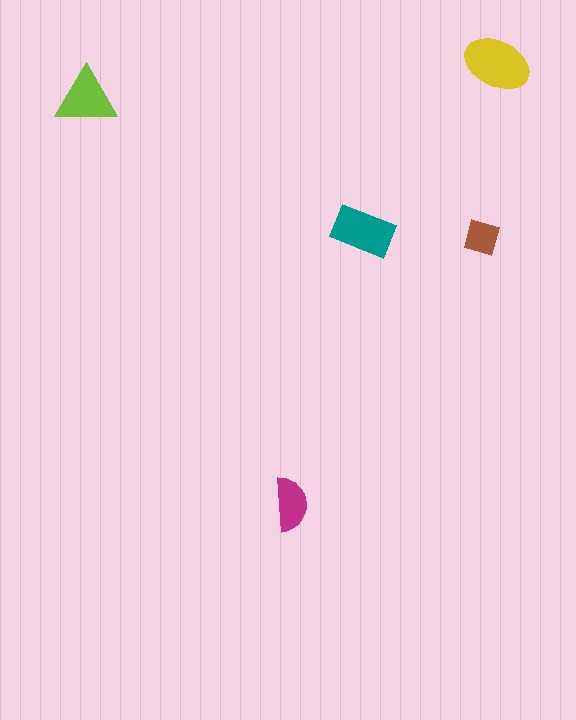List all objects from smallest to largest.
The brown diamond, the magenta semicircle, the lime triangle, the teal rectangle, the yellow ellipse.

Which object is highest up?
The yellow ellipse is topmost.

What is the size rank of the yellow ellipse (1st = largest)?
1st.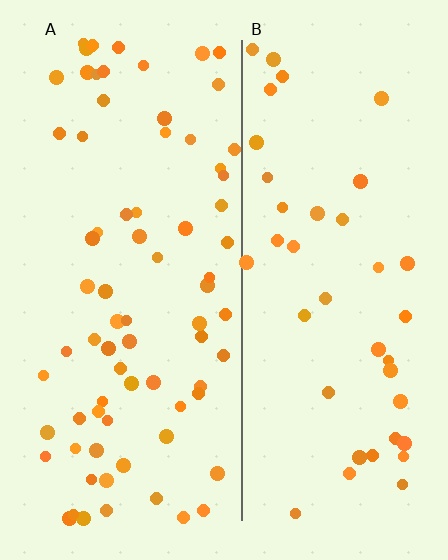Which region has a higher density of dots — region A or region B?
A (the left).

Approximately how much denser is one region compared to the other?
Approximately 1.8× — region A over region B.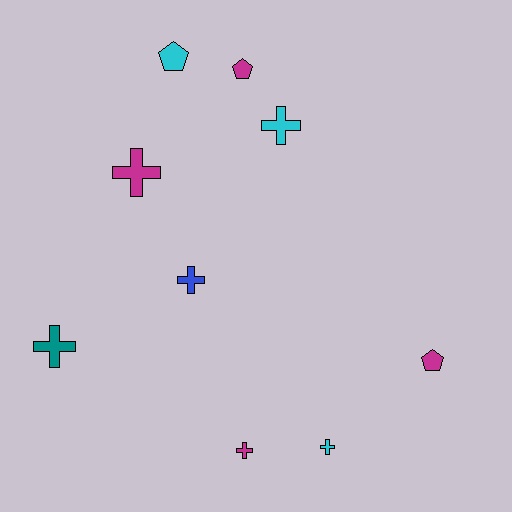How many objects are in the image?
There are 9 objects.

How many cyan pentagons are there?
There is 1 cyan pentagon.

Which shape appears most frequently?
Cross, with 6 objects.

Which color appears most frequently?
Magenta, with 4 objects.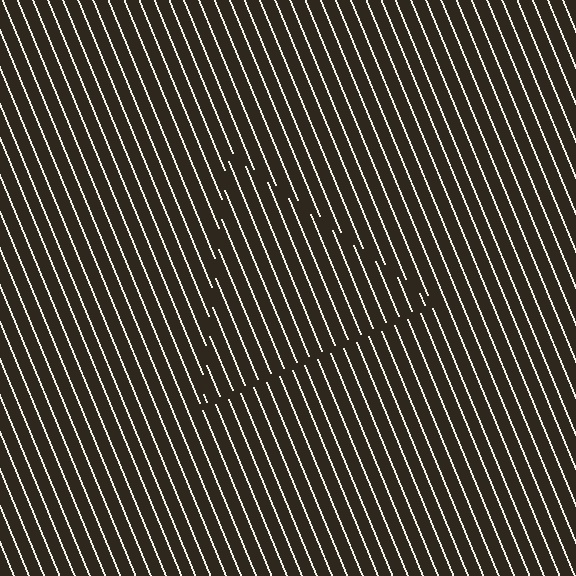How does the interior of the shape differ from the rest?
The interior of the shape contains the same grating, shifted by half a period — the contour is defined by the phase discontinuity where line-ends from the inner and outer gratings abut.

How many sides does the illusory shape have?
3 sides — the line-ends trace a triangle.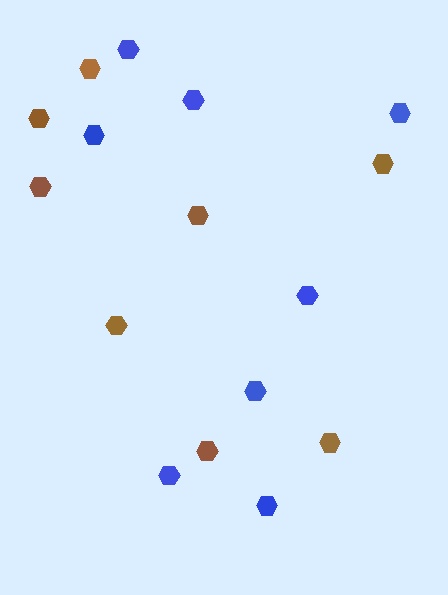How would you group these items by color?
There are 2 groups: one group of brown hexagons (8) and one group of blue hexagons (8).